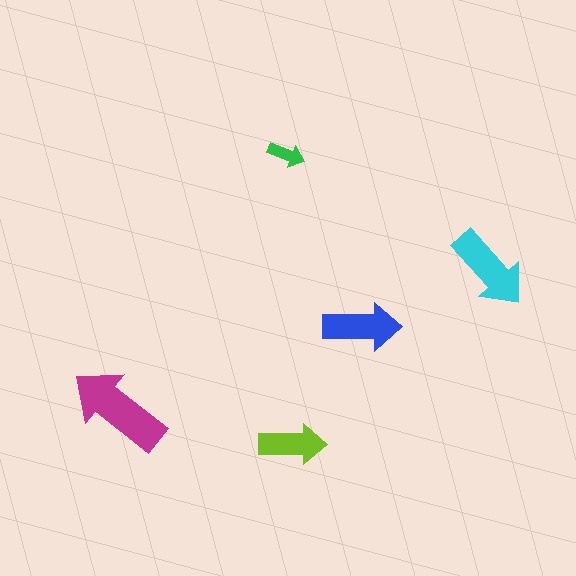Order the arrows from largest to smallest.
the magenta one, the cyan one, the blue one, the lime one, the green one.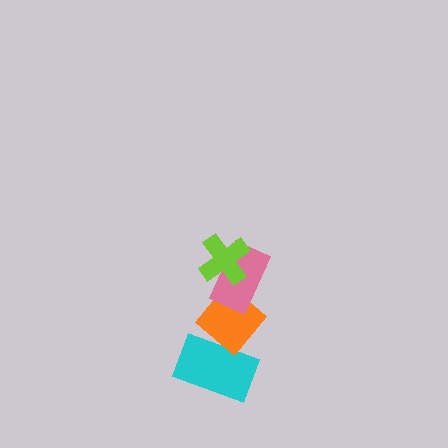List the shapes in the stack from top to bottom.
From top to bottom: the lime cross, the pink rectangle, the orange diamond, the cyan rectangle.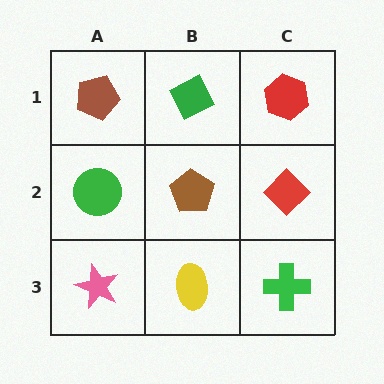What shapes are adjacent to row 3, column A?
A green circle (row 2, column A), a yellow ellipse (row 3, column B).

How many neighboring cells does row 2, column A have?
3.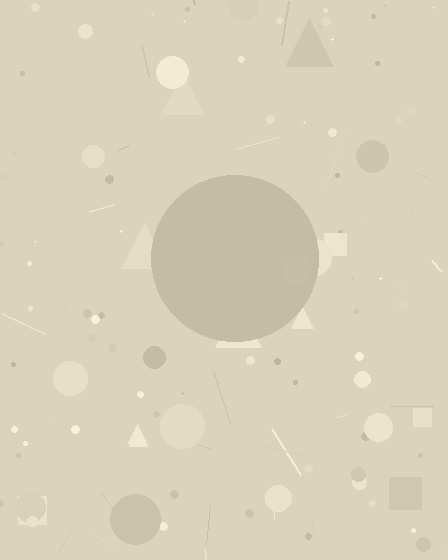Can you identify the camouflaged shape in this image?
The camouflaged shape is a circle.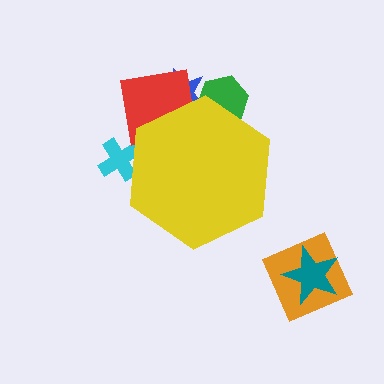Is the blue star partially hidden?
Yes, the blue star is partially hidden behind the yellow hexagon.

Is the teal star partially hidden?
No, the teal star is fully visible.